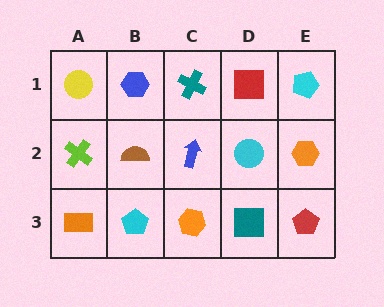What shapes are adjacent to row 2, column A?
A yellow circle (row 1, column A), an orange rectangle (row 3, column A), a brown semicircle (row 2, column B).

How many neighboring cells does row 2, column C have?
4.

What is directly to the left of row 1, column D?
A teal cross.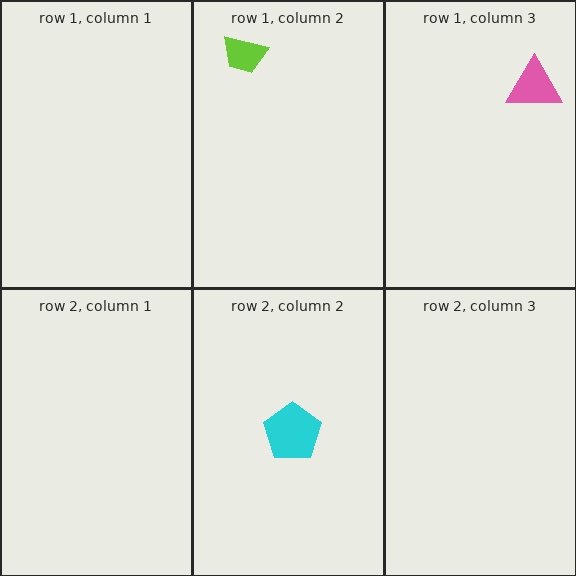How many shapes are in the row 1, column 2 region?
1.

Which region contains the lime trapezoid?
The row 1, column 2 region.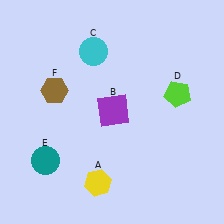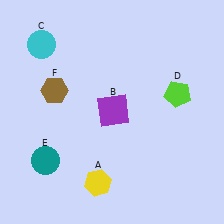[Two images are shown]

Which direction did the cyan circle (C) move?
The cyan circle (C) moved left.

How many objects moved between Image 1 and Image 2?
1 object moved between the two images.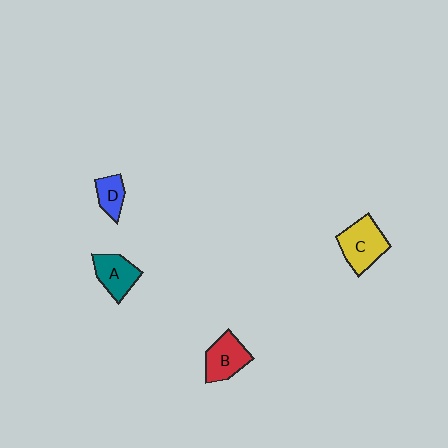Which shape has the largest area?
Shape C (yellow).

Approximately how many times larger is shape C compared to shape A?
Approximately 1.3 times.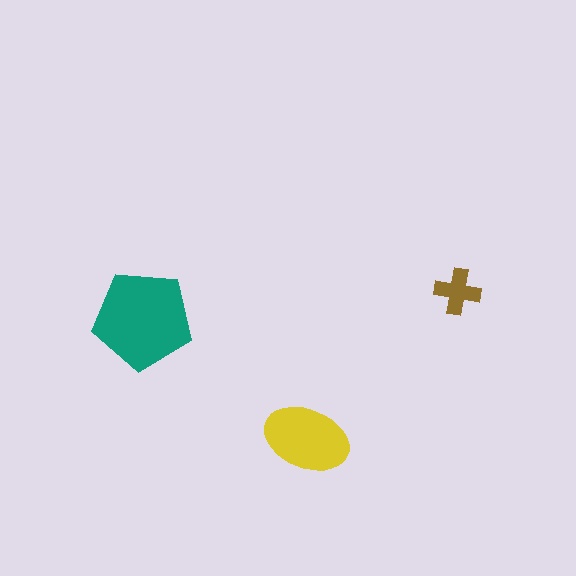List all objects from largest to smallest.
The teal pentagon, the yellow ellipse, the brown cross.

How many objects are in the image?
There are 3 objects in the image.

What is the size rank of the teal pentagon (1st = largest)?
1st.